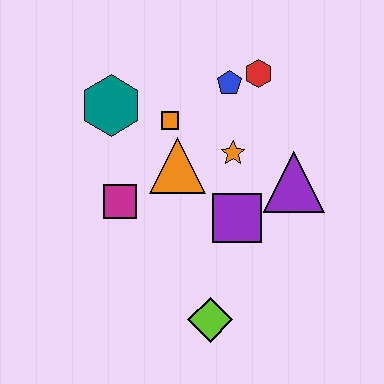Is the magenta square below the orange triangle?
Yes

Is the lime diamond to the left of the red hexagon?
Yes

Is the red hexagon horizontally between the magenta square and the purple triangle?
Yes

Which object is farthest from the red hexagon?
The lime diamond is farthest from the red hexagon.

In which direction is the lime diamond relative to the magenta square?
The lime diamond is below the magenta square.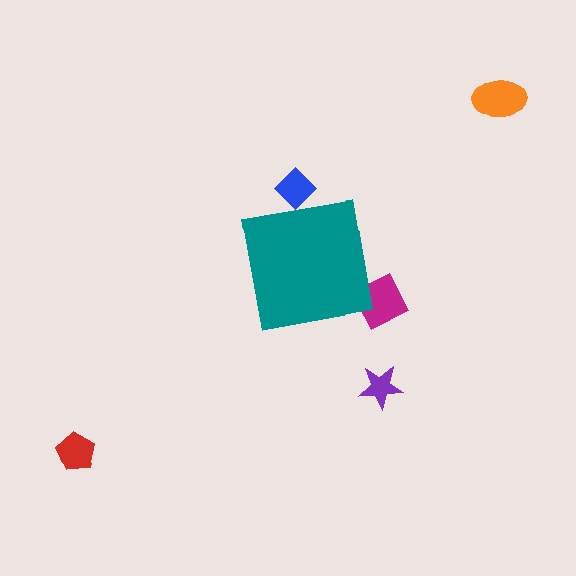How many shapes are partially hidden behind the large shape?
2 shapes are partially hidden.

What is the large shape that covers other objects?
A teal square.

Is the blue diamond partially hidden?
Yes, the blue diamond is partially hidden behind the teal square.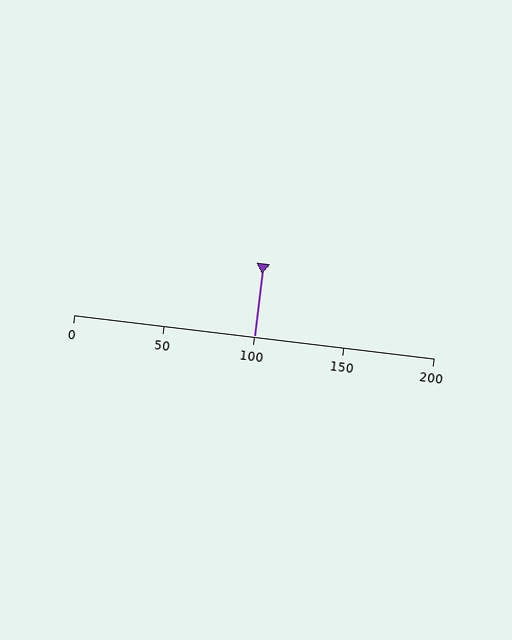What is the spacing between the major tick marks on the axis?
The major ticks are spaced 50 apart.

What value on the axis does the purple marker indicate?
The marker indicates approximately 100.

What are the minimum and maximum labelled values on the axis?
The axis runs from 0 to 200.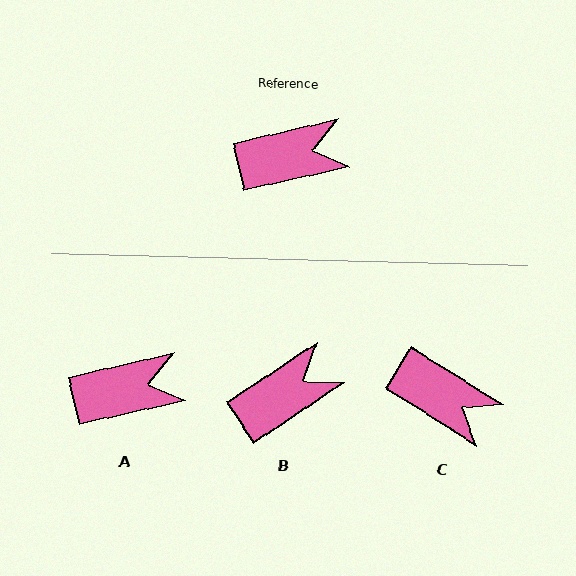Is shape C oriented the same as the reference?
No, it is off by about 45 degrees.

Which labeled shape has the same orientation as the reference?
A.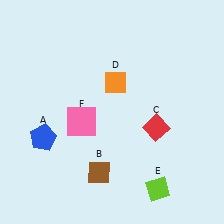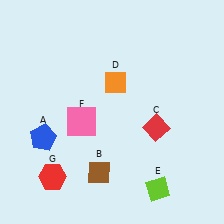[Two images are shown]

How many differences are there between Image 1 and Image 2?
There is 1 difference between the two images.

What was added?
A red hexagon (G) was added in Image 2.